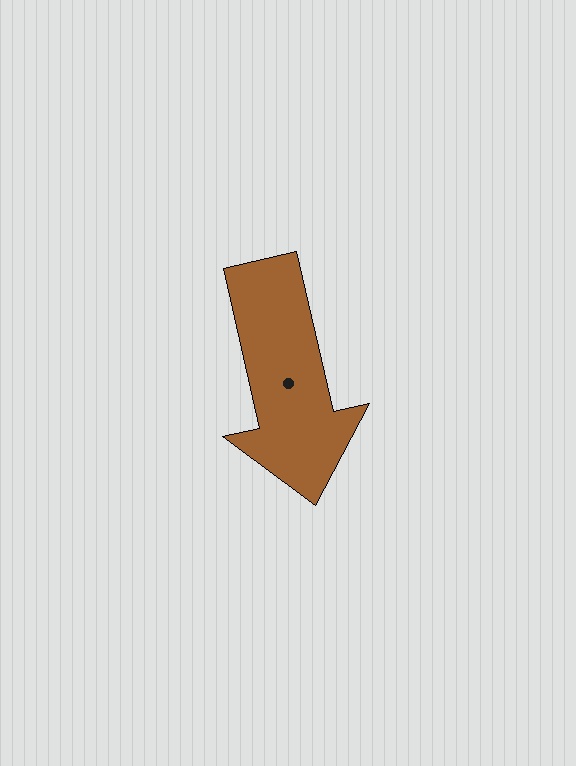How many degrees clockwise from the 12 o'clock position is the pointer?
Approximately 167 degrees.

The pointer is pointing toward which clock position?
Roughly 6 o'clock.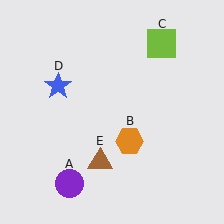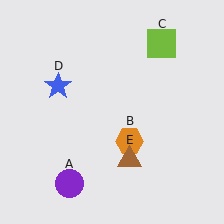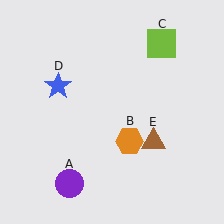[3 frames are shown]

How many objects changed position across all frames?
1 object changed position: brown triangle (object E).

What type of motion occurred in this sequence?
The brown triangle (object E) rotated counterclockwise around the center of the scene.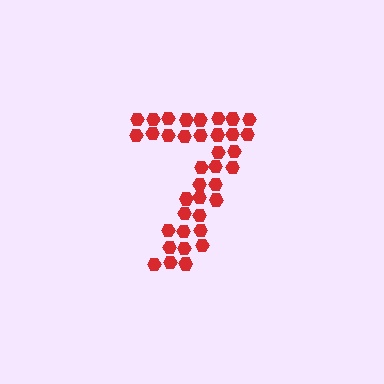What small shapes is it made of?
It is made of small hexagons.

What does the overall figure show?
The overall figure shows the digit 7.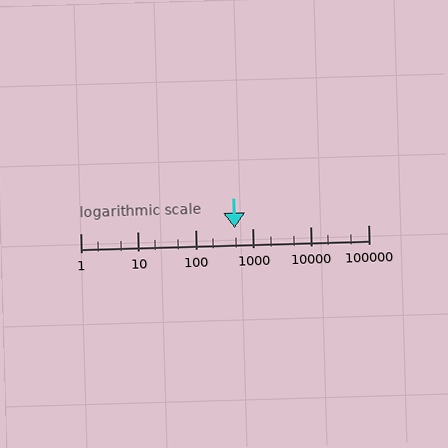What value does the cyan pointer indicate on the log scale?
The pointer indicates approximately 480.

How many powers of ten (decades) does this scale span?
The scale spans 5 decades, from 1 to 100000.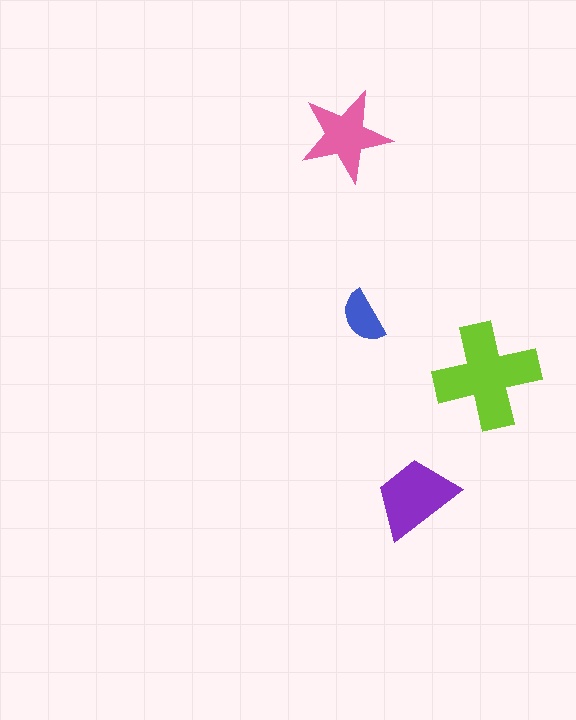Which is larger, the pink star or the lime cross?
The lime cross.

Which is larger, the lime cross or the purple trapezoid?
The lime cross.